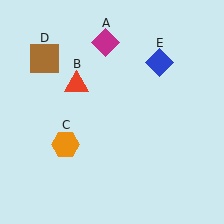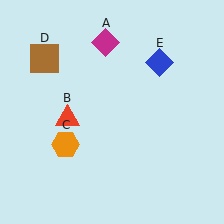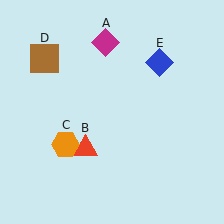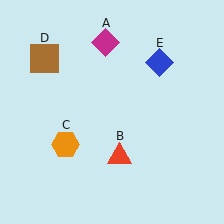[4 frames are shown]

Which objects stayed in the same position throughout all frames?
Magenta diamond (object A) and orange hexagon (object C) and brown square (object D) and blue diamond (object E) remained stationary.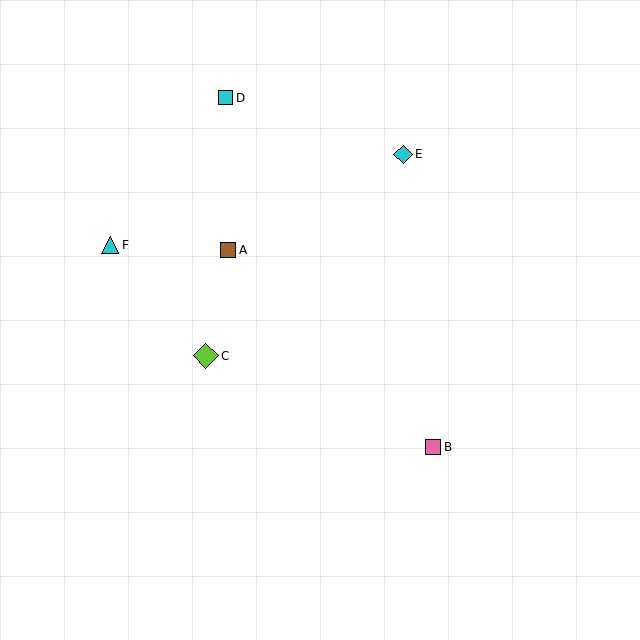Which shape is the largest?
The lime diamond (labeled C) is the largest.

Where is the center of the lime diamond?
The center of the lime diamond is at (206, 356).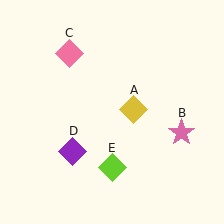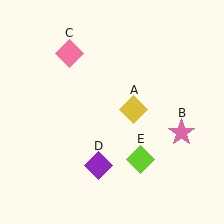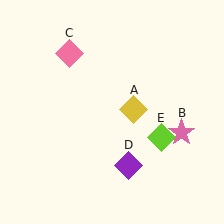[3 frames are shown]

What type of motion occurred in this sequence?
The purple diamond (object D), lime diamond (object E) rotated counterclockwise around the center of the scene.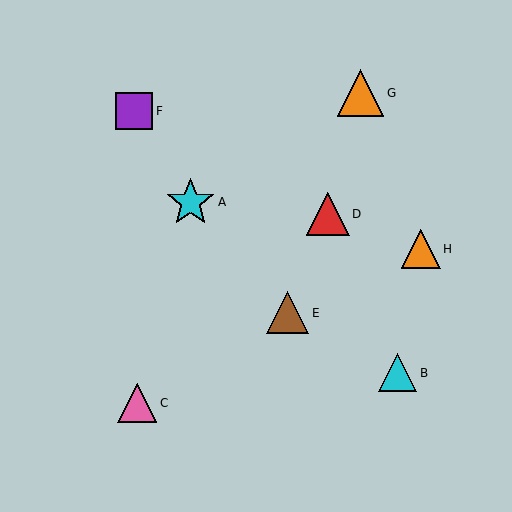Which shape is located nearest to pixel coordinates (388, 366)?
The cyan triangle (labeled B) at (398, 373) is nearest to that location.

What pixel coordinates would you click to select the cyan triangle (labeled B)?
Click at (398, 373) to select the cyan triangle B.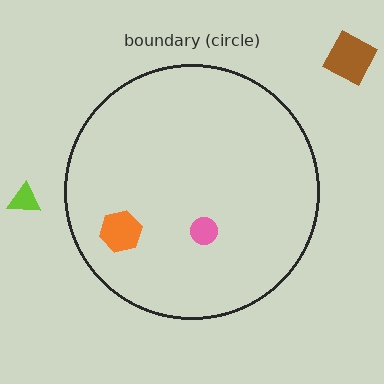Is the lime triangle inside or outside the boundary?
Outside.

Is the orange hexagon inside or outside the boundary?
Inside.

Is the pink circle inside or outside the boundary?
Inside.